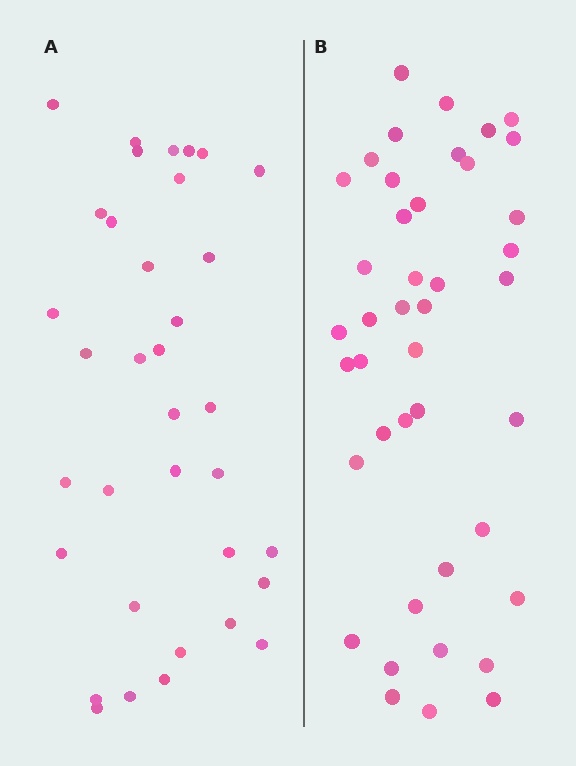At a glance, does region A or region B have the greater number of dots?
Region B (the right region) has more dots.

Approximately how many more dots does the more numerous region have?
Region B has roughly 8 or so more dots than region A.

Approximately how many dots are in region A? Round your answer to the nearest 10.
About 40 dots. (The exact count is 35, which rounds to 40.)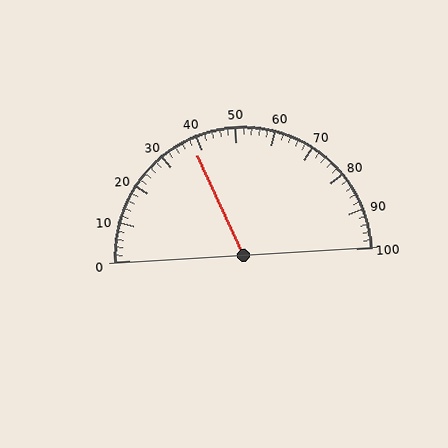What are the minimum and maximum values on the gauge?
The gauge ranges from 0 to 100.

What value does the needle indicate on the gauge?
The needle indicates approximately 38.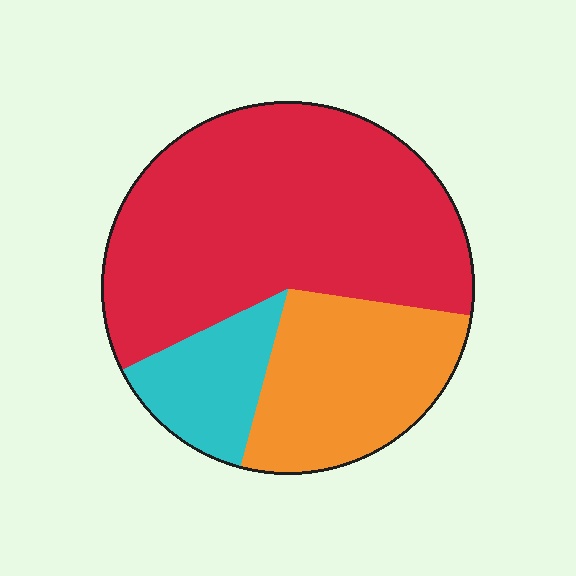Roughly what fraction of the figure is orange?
Orange takes up about one quarter (1/4) of the figure.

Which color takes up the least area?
Cyan, at roughly 15%.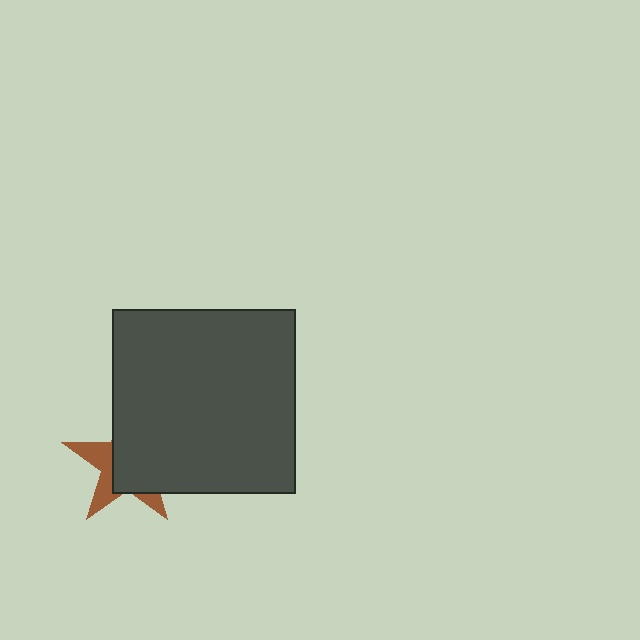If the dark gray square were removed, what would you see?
You would see the complete brown star.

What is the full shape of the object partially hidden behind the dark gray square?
The partially hidden object is a brown star.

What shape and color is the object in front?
The object in front is a dark gray square.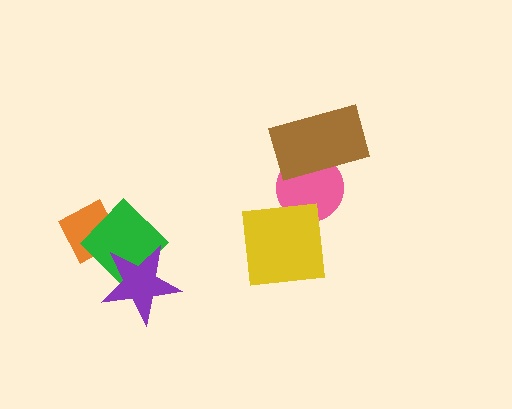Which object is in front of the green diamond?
The purple star is in front of the green diamond.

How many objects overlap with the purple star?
1 object overlaps with the purple star.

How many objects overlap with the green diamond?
2 objects overlap with the green diamond.